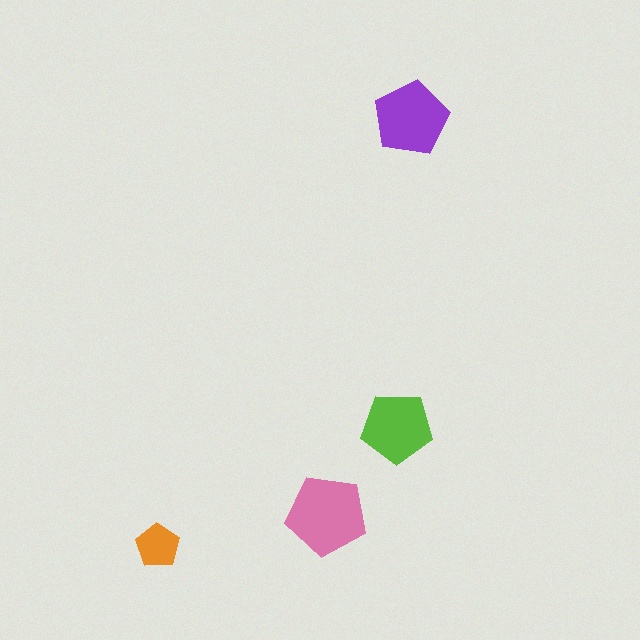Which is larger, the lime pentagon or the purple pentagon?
The purple one.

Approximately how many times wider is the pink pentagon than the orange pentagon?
About 2 times wider.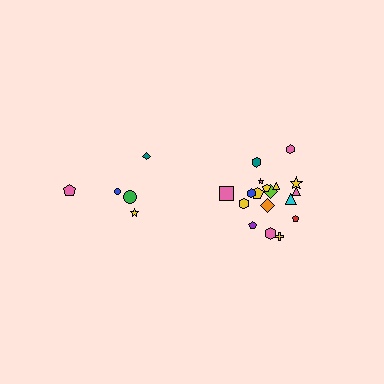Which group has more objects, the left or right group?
The right group.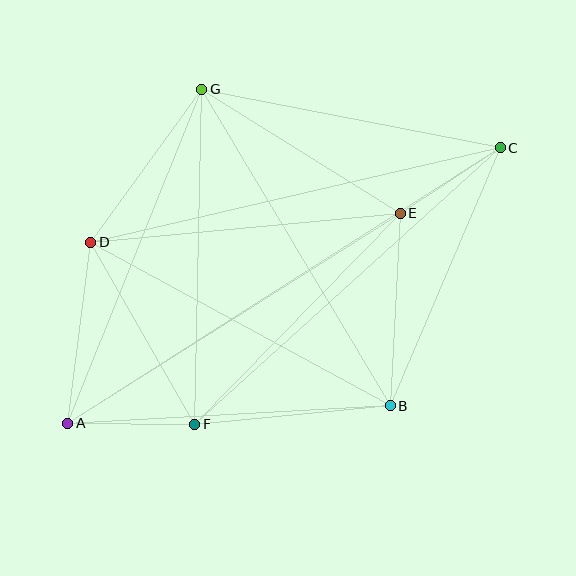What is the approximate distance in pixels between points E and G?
The distance between E and G is approximately 234 pixels.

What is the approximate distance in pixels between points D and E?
The distance between D and E is approximately 311 pixels.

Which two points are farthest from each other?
Points A and C are farthest from each other.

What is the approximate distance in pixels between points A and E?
The distance between A and E is approximately 393 pixels.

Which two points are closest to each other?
Points C and E are closest to each other.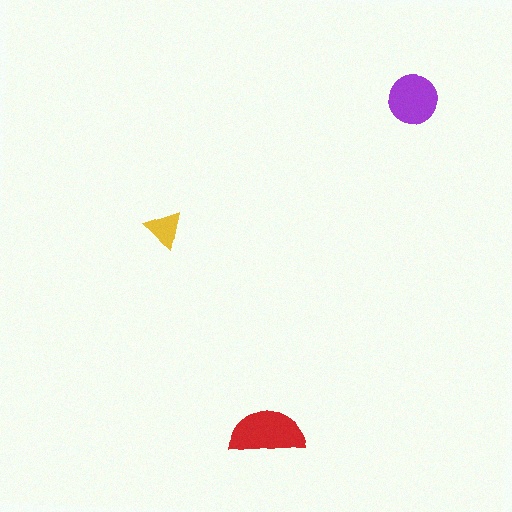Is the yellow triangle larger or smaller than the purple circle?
Smaller.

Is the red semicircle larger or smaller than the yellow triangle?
Larger.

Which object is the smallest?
The yellow triangle.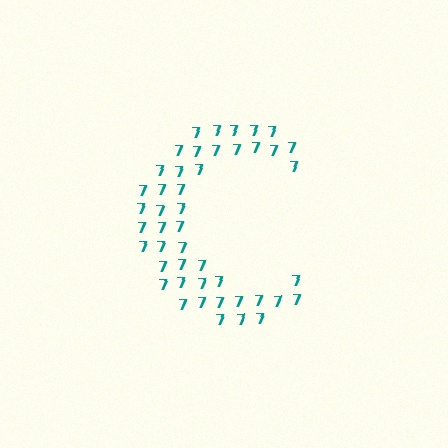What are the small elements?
The small elements are digit 7's.